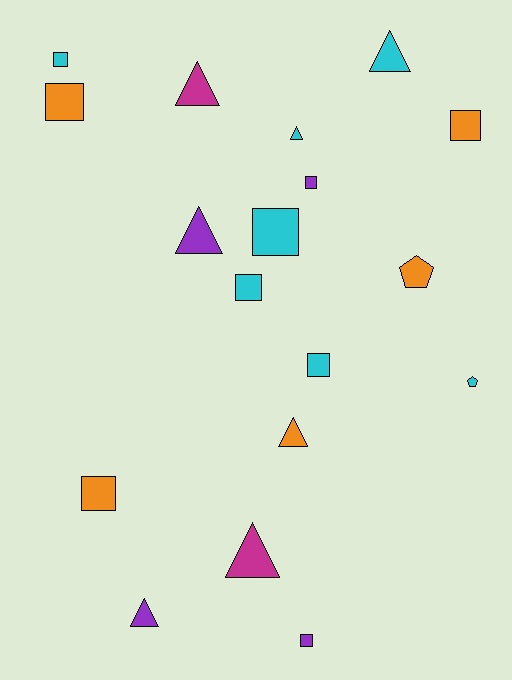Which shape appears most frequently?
Square, with 9 objects.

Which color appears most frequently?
Cyan, with 7 objects.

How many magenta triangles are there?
There are 2 magenta triangles.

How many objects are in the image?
There are 18 objects.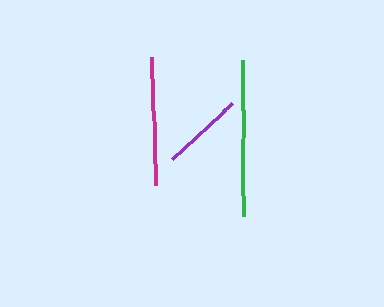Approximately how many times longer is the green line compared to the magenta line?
The green line is approximately 1.2 times the length of the magenta line.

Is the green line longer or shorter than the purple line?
The green line is longer than the purple line.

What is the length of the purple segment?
The purple segment is approximately 83 pixels long.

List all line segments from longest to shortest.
From longest to shortest: green, magenta, purple.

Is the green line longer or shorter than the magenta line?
The green line is longer than the magenta line.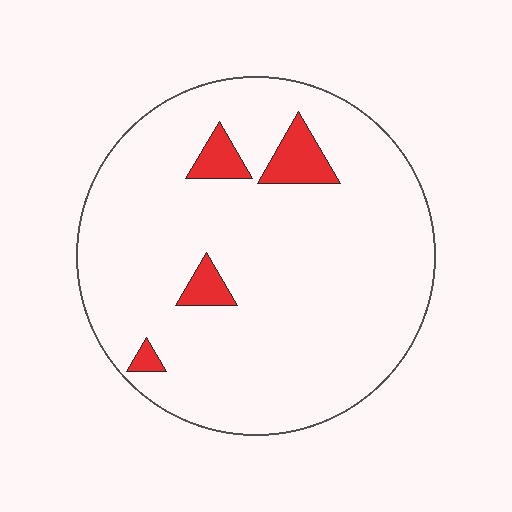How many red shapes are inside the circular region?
4.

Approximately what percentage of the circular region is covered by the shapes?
Approximately 5%.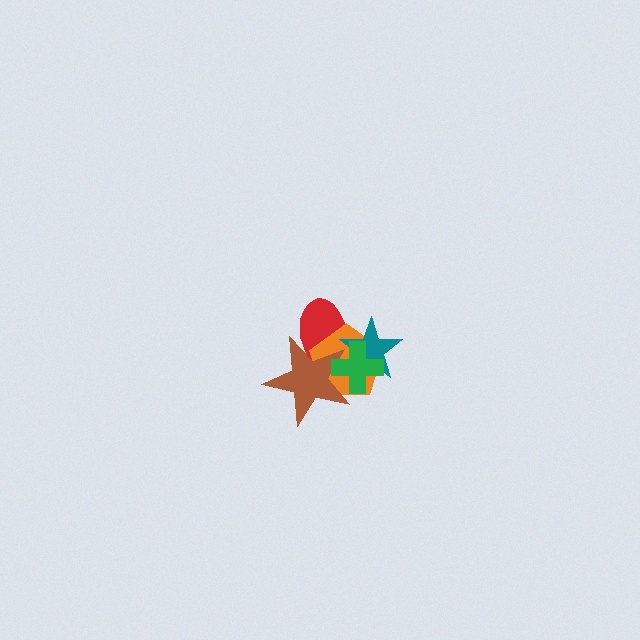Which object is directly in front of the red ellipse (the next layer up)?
The orange pentagon is directly in front of the red ellipse.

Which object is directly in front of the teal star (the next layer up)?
The brown star is directly in front of the teal star.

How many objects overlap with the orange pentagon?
4 objects overlap with the orange pentagon.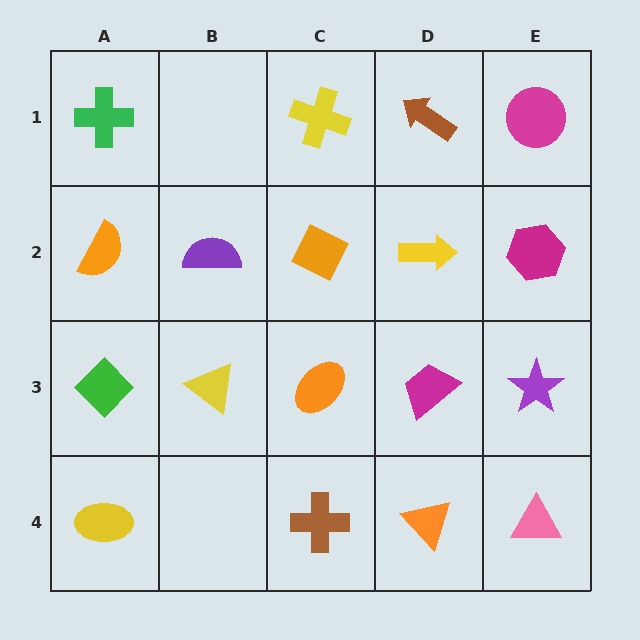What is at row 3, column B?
A yellow triangle.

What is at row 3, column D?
A magenta trapezoid.